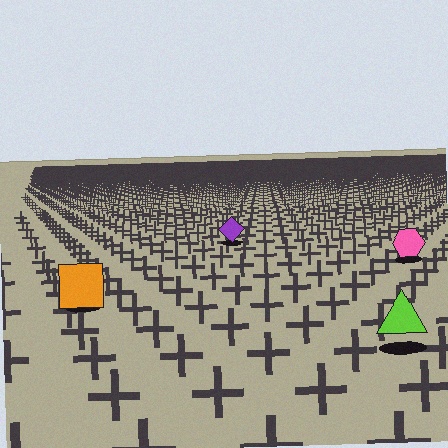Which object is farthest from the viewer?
The purple diamond is farthest from the viewer. It appears smaller and the ground texture around it is denser.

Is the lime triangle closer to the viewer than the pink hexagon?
Yes. The lime triangle is closer — you can tell from the texture gradient: the ground texture is coarser near it.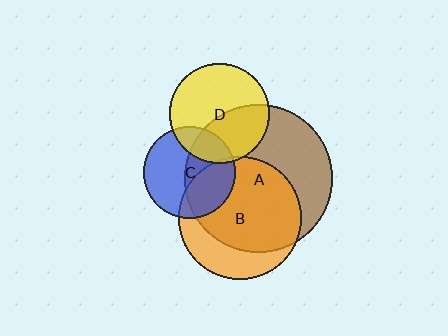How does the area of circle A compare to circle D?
Approximately 2.2 times.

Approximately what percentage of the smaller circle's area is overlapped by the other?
Approximately 50%.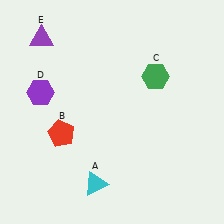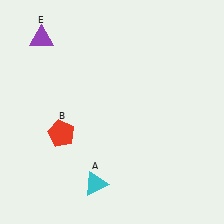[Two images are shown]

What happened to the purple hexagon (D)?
The purple hexagon (D) was removed in Image 2. It was in the top-left area of Image 1.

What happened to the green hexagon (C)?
The green hexagon (C) was removed in Image 2. It was in the top-right area of Image 1.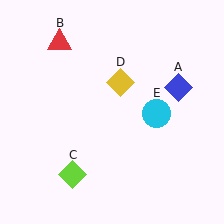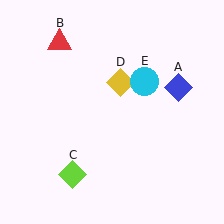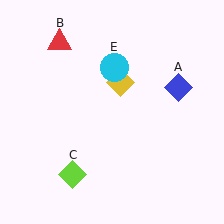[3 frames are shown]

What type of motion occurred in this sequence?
The cyan circle (object E) rotated counterclockwise around the center of the scene.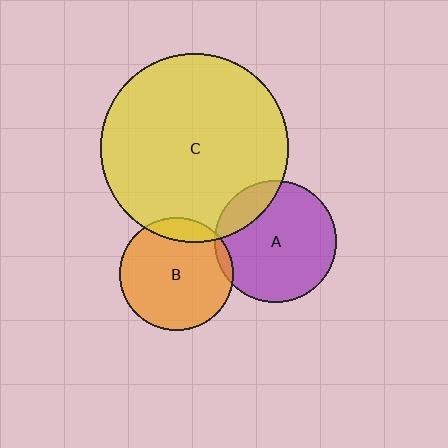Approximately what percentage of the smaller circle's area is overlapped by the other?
Approximately 5%.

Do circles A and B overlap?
Yes.